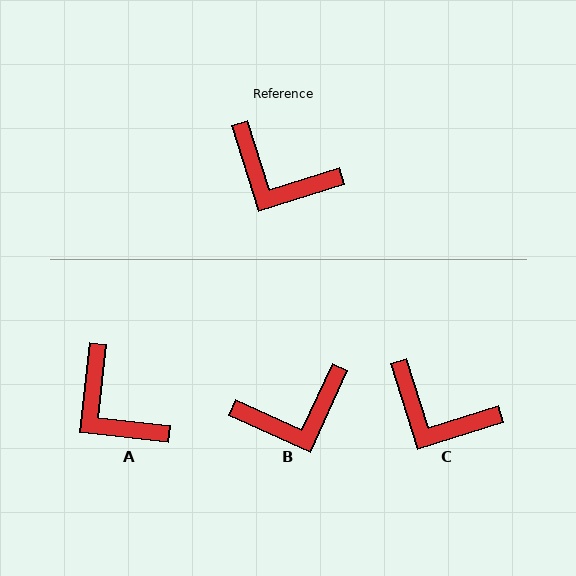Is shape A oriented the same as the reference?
No, it is off by about 24 degrees.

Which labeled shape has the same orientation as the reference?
C.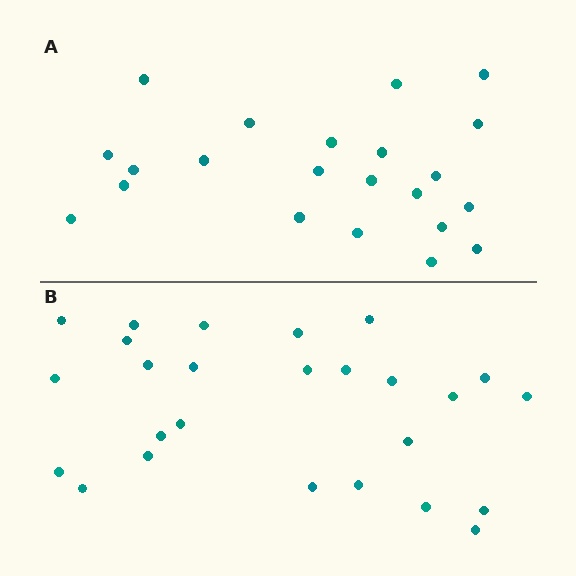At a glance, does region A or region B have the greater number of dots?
Region B (the bottom region) has more dots.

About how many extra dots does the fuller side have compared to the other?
Region B has about 4 more dots than region A.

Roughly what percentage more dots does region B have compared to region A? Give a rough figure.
About 20% more.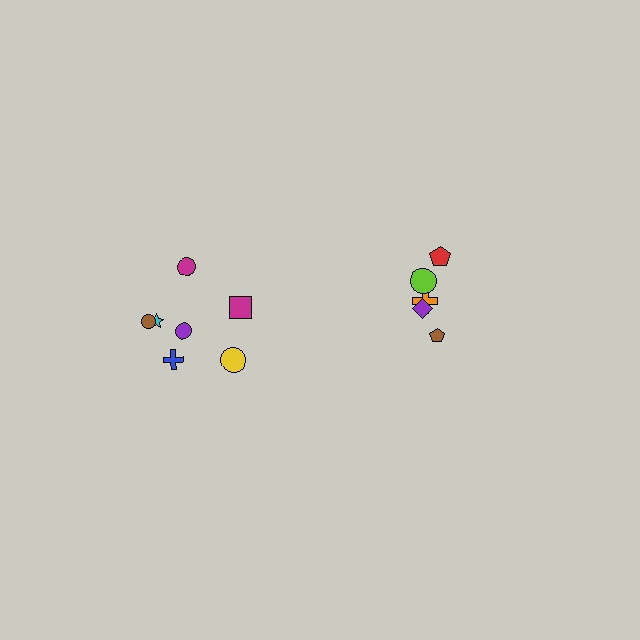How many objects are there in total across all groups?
There are 12 objects.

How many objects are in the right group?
There are 5 objects.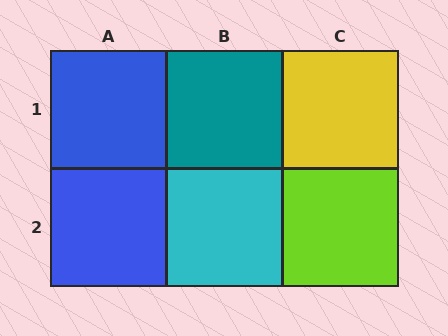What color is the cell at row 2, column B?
Cyan.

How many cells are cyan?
1 cell is cyan.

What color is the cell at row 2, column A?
Blue.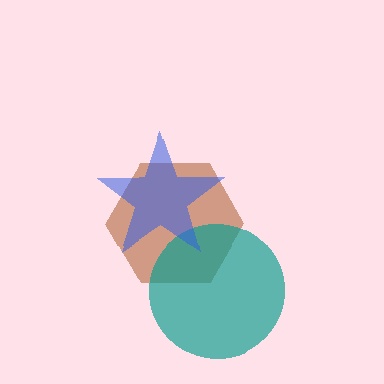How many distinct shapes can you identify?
There are 3 distinct shapes: a brown hexagon, a teal circle, a blue star.